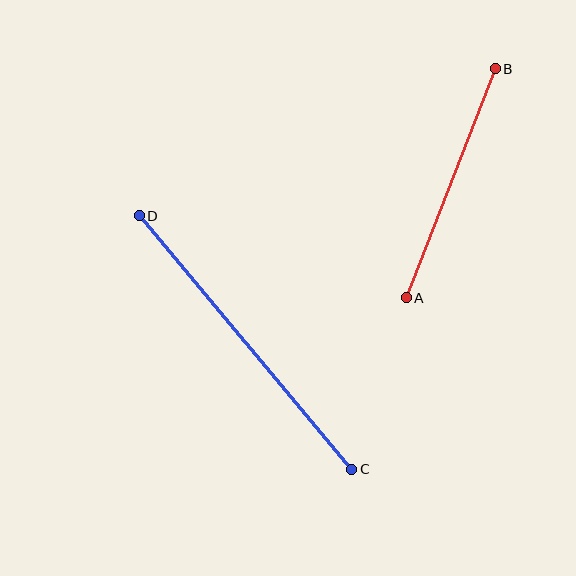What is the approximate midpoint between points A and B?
The midpoint is at approximately (451, 183) pixels.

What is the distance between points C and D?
The distance is approximately 331 pixels.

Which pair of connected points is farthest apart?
Points C and D are farthest apart.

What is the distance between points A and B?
The distance is approximately 246 pixels.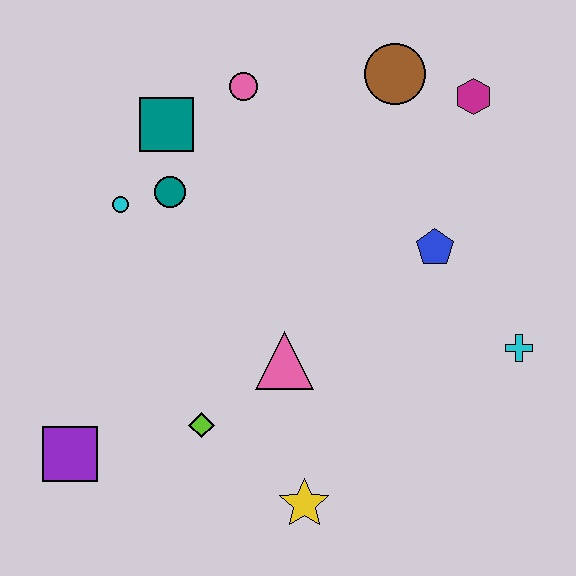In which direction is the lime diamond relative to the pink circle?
The lime diamond is below the pink circle.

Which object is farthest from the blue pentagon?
The purple square is farthest from the blue pentagon.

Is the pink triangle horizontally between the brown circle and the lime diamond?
Yes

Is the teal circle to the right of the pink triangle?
No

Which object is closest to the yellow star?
The lime diamond is closest to the yellow star.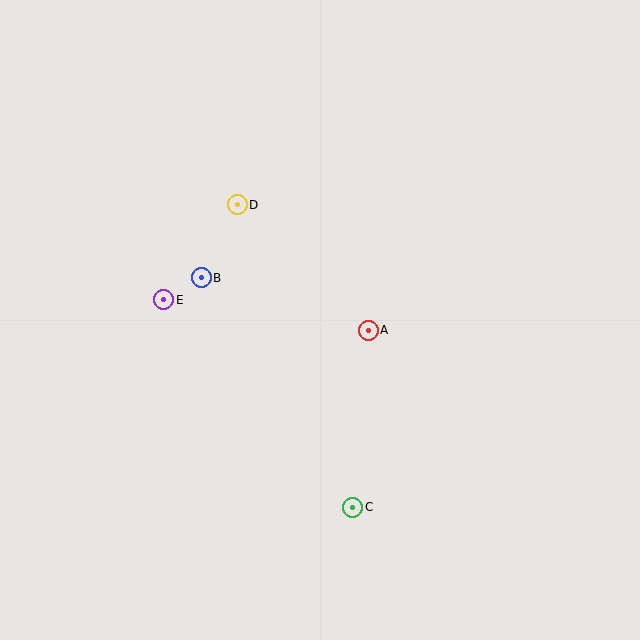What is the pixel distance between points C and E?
The distance between C and E is 281 pixels.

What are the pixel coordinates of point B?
Point B is at (201, 278).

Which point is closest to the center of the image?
Point A at (368, 330) is closest to the center.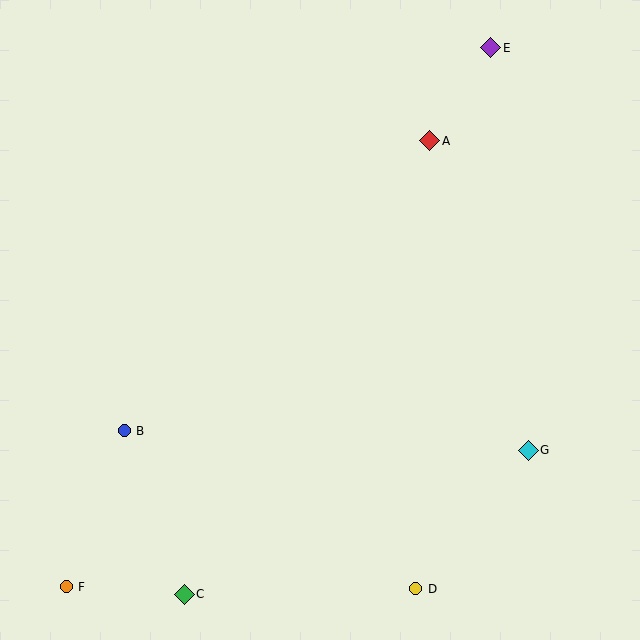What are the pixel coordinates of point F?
Point F is at (66, 587).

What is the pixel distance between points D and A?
The distance between D and A is 448 pixels.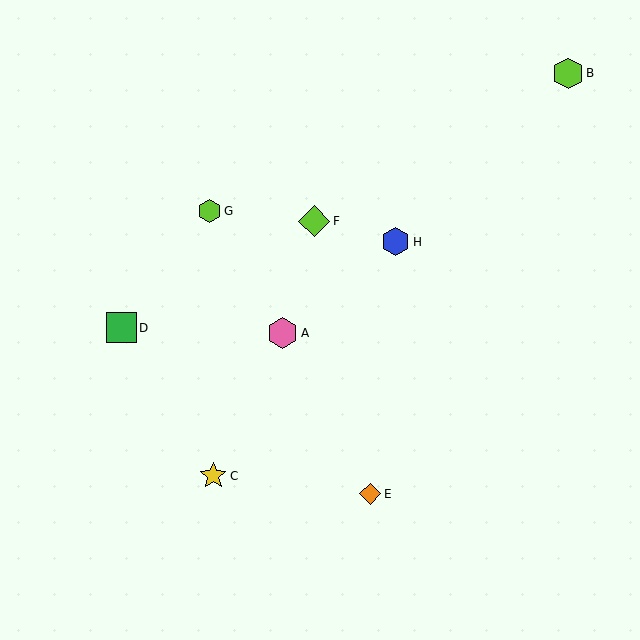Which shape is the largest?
The pink hexagon (labeled A) is the largest.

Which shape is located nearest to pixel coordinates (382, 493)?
The orange diamond (labeled E) at (370, 494) is nearest to that location.